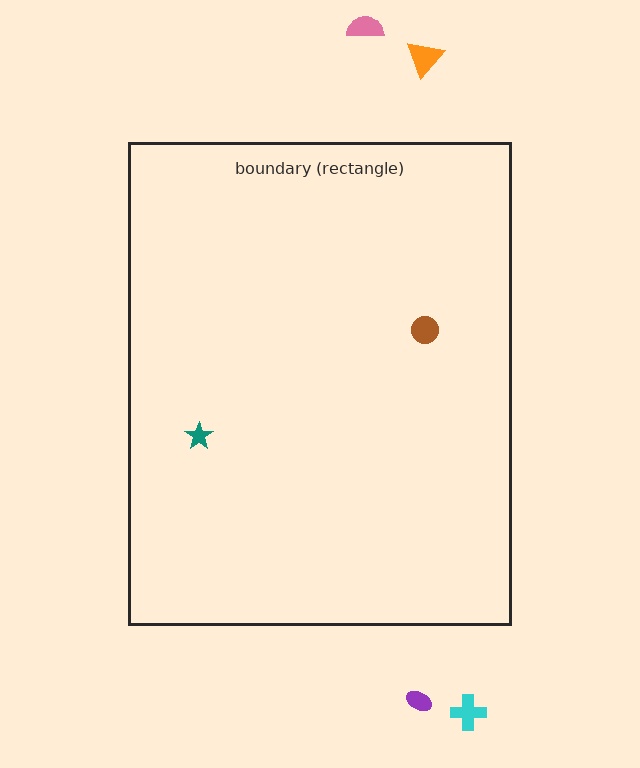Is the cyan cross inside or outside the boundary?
Outside.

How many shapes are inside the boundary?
2 inside, 4 outside.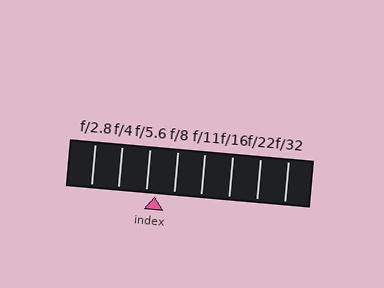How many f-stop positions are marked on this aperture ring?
There are 8 f-stop positions marked.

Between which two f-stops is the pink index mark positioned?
The index mark is between f/5.6 and f/8.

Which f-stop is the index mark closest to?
The index mark is closest to f/5.6.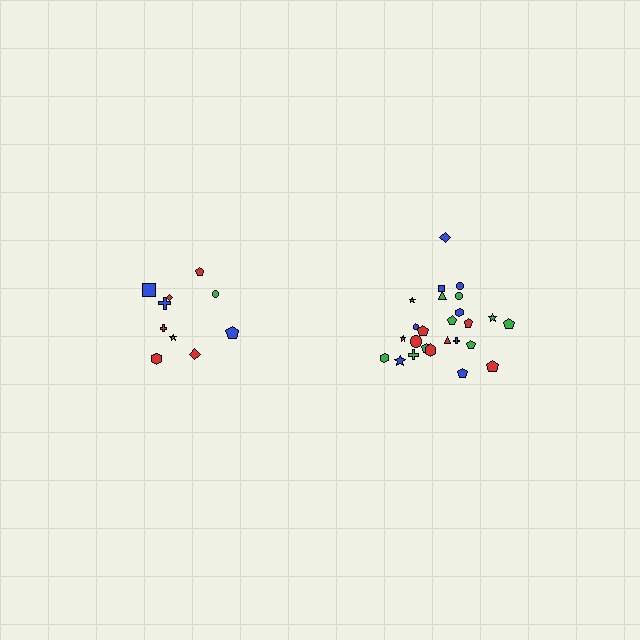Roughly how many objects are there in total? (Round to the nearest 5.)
Roughly 35 objects in total.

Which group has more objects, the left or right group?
The right group.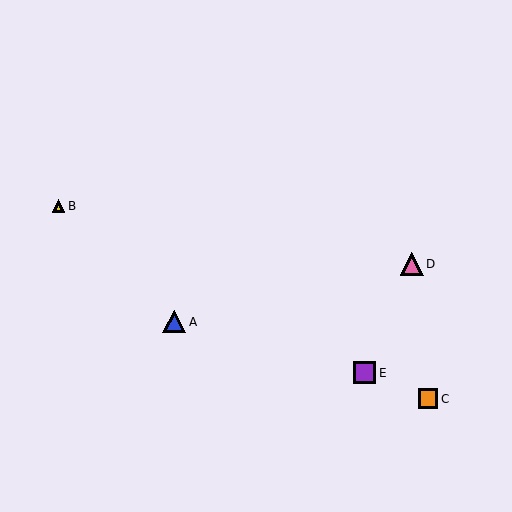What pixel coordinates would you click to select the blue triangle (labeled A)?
Click at (174, 322) to select the blue triangle A.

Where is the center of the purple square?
The center of the purple square is at (364, 373).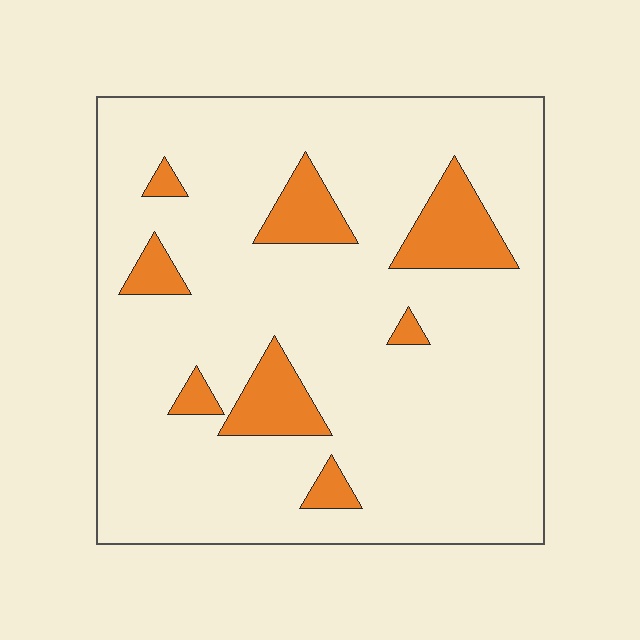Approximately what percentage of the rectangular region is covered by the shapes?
Approximately 15%.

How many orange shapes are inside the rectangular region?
8.